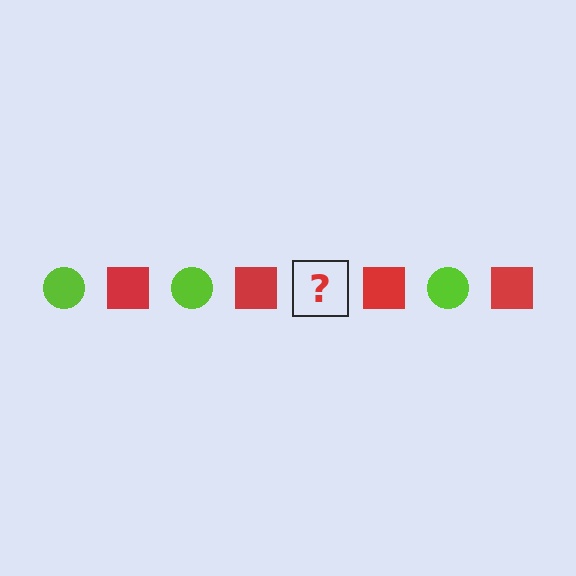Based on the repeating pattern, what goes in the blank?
The blank should be a lime circle.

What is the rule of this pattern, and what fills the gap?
The rule is that the pattern alternates between lime circle and red square. The gap should be filled with a lime circle.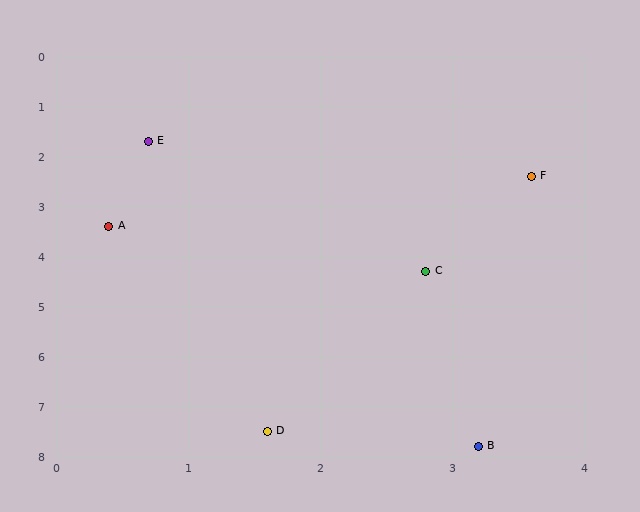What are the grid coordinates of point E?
Point E is at approximately (0.7, 1.7).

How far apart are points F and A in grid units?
Points F and A are about 3.4 grid units apart.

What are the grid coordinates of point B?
Point B is at approximately (3.2, 7.8).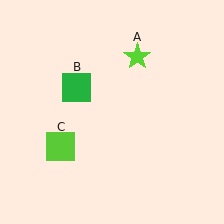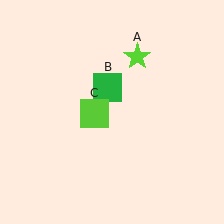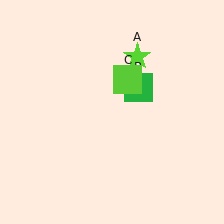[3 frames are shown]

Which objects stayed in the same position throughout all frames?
Lime star (object A) remained stationary.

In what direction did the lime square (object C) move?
The lime square (object C) moved up and to the right.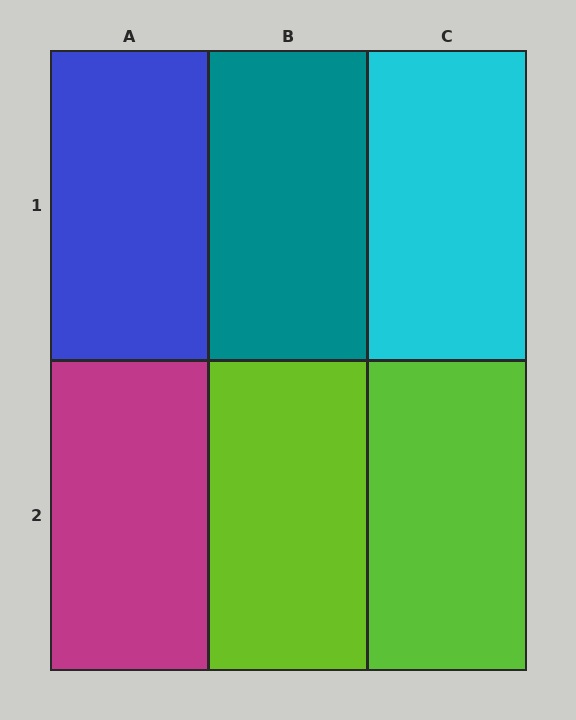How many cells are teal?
1 cell is teal.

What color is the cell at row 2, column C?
Lime.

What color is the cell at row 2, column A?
Magenta.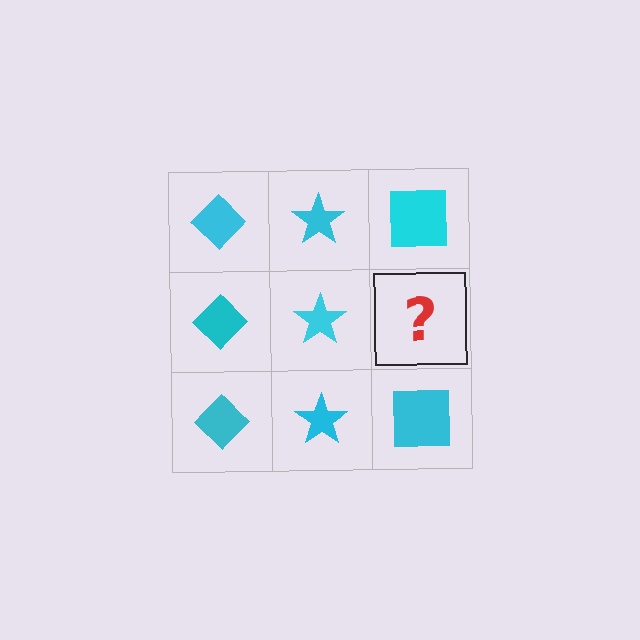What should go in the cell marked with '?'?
The missing cell should contain a cyan square.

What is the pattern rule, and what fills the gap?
The rule is that each column has a consistent shape. The gap should be filled with a cyan square.